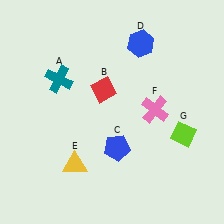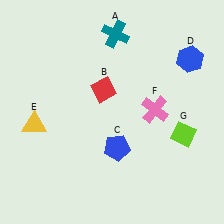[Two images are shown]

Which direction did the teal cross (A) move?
The teal cross (A) moved right.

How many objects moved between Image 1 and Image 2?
3 objects moved between the two images.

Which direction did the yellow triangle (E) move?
The yellow triangle (E) moved left.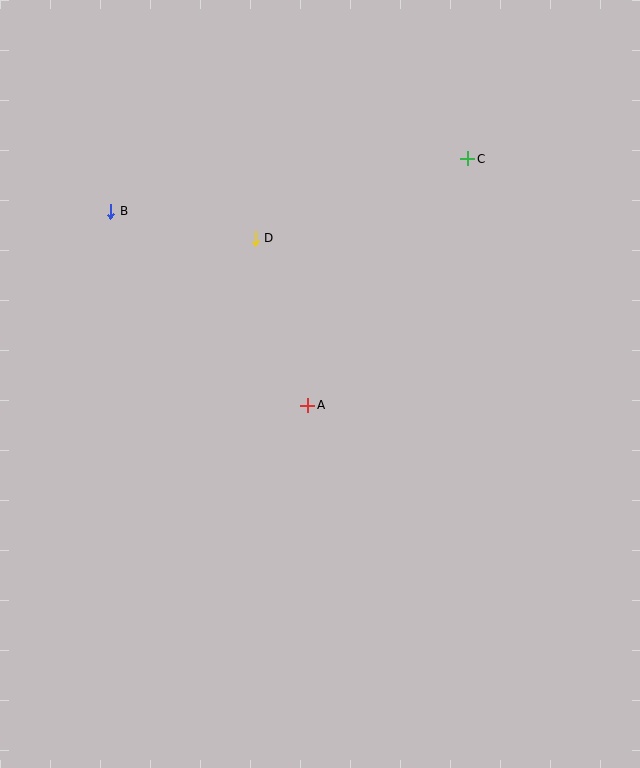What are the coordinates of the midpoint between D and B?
The midpoint between D and B is at (183, 225).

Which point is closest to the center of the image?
Point A at (308, 405) is closest to the center.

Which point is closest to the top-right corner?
Point C is closest to the top-right corner.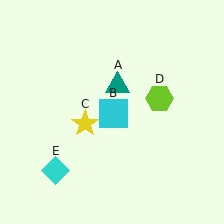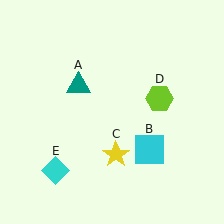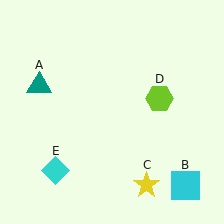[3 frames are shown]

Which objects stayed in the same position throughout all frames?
Lime hexagon (object D) and cyan diamond (object E) remained stationary.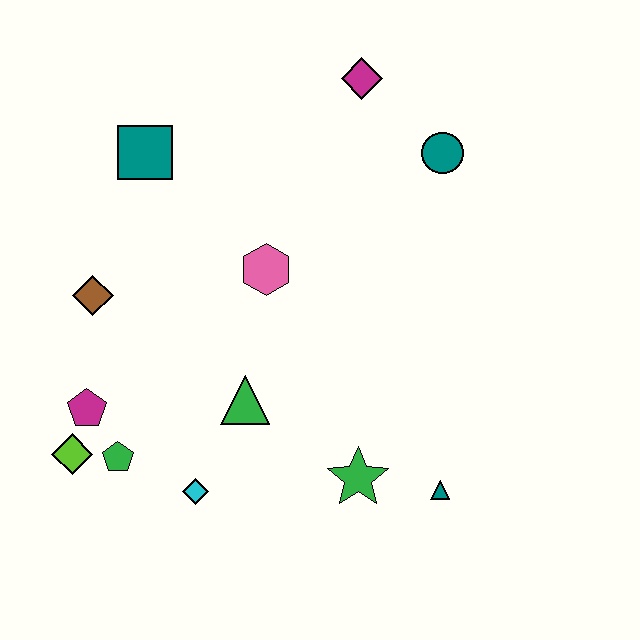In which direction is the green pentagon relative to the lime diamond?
The green pentagon is to the right of the lime diamond.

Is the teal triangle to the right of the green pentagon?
Yes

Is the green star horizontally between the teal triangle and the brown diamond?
Yes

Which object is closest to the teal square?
The brown diamond is closest to the teal square.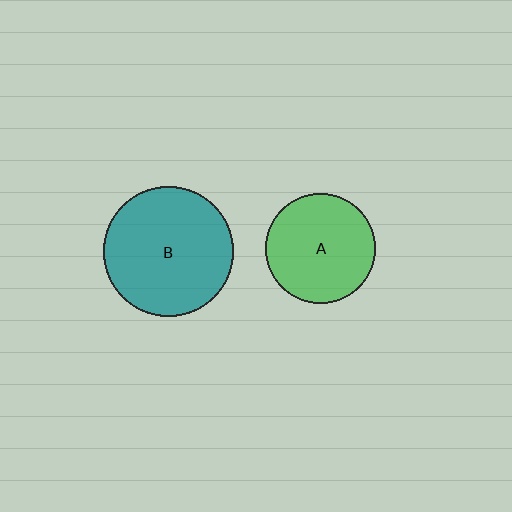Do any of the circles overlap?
No, none of the circles overlap.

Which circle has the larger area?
Circle B (teal).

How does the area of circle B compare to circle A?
Approximately 1.4 times.